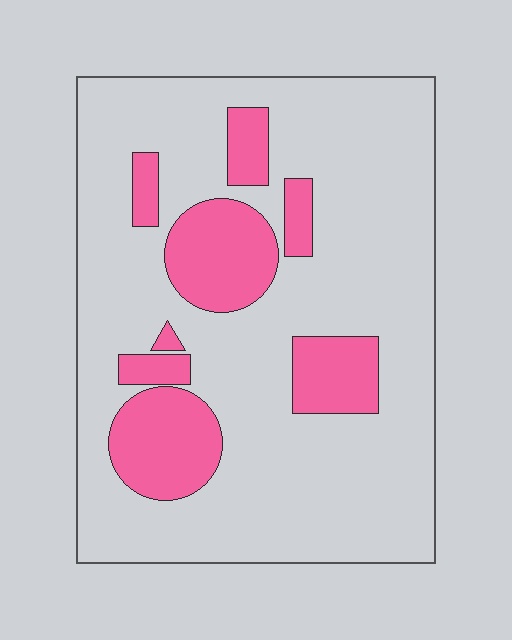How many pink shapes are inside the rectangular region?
8.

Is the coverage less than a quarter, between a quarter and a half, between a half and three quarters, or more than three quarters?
Less than a quarter.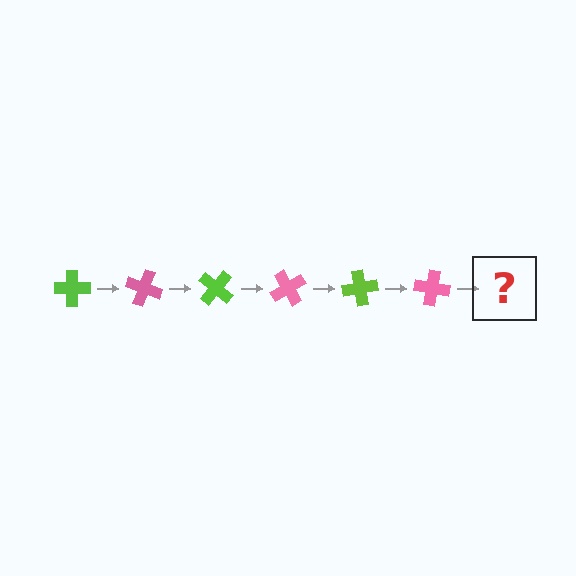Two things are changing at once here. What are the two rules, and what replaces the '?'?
The two rules are that it rotates 20 degrees each step and the color cycles through lime and pink. The '?' should be a lime cross, rotated 120 degrees from the start.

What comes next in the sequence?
The next element should be a lime cross, rotated 120 degrees from the start.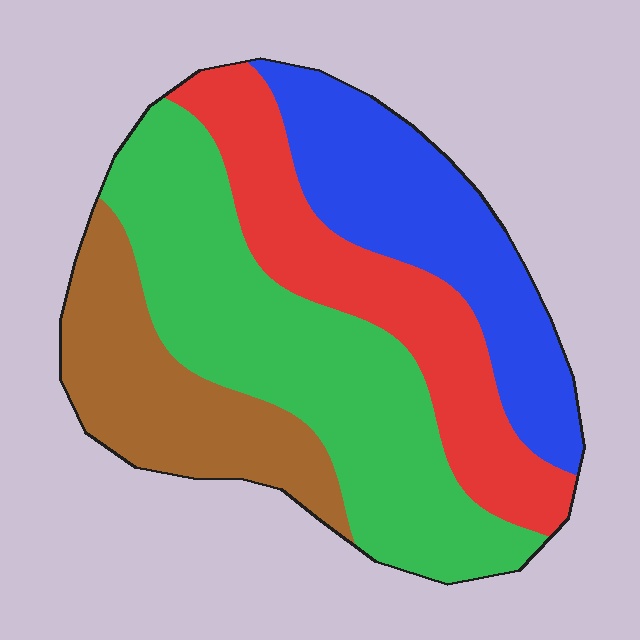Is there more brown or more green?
Green.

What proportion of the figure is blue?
Blue takes up less than a quarter of the figure.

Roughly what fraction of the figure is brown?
Brown takes up between a sixth and a third of the figure.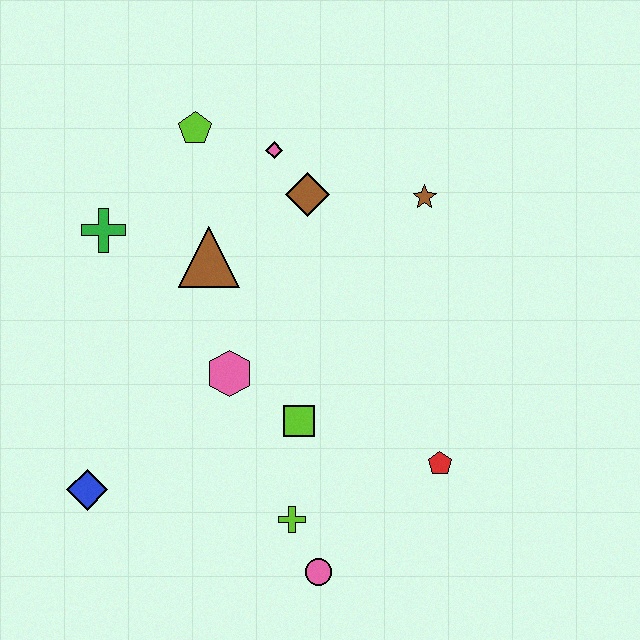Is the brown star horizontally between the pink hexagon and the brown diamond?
No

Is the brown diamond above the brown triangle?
Yes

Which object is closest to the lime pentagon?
The pink diamond is closest to the lime pentagon.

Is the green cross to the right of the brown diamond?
No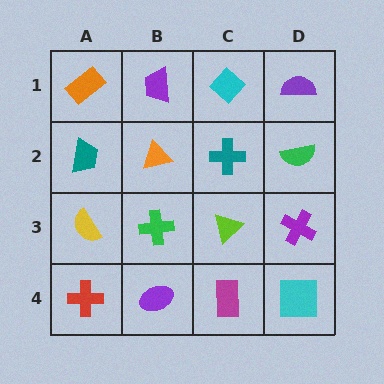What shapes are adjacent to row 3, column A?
A teal trapezoid (row 2, column A), a red cross (row 4, column A), a green cross (row 3, column B).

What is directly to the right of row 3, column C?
A purple cross.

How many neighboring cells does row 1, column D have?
2.